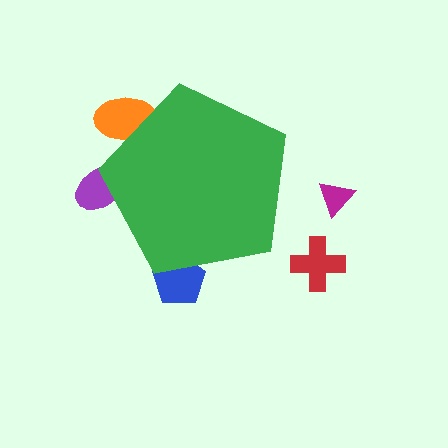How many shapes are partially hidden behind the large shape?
3 shapes are partially hidden.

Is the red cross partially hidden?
No, the red cross is fully visible.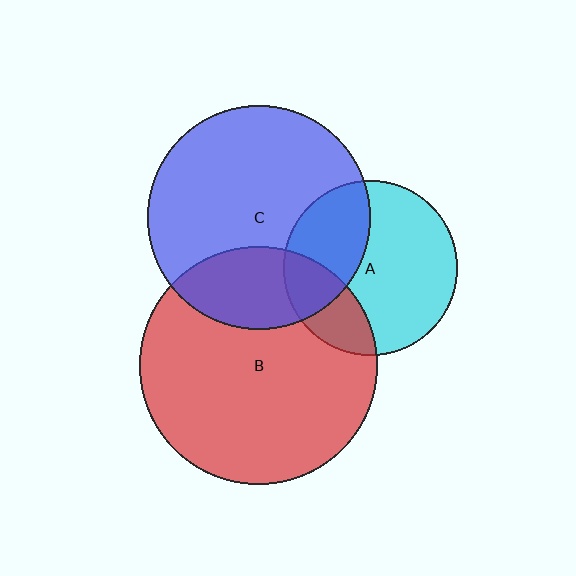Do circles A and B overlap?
Yes.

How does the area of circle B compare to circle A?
Approximately 1.9 times.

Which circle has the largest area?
Circle B (red).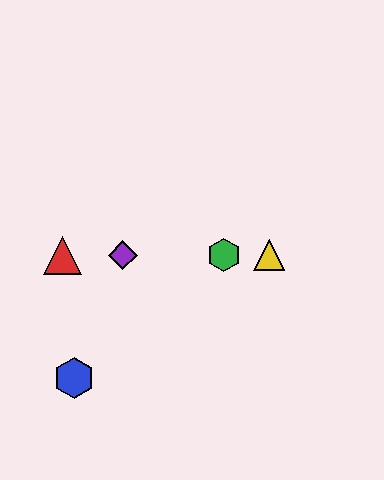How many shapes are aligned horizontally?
4 shapes (the red triangle, the green hexagon, the yellow triangle, the purple diamond) are aligned horizontally.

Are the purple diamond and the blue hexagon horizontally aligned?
No, the purple diamond is at y≈255 and the blue hexagon is at y≈378.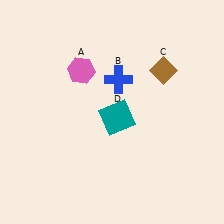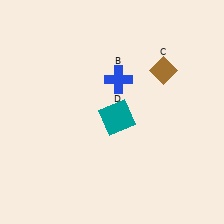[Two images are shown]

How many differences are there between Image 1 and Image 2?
There is 1 difference between the two images.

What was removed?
The pink hexagon (A) was removed in Image 2.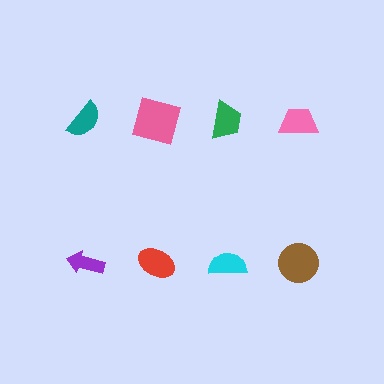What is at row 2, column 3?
A cyan semicircle.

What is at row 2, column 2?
A red ellipse.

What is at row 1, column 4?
A pink trapezoid.